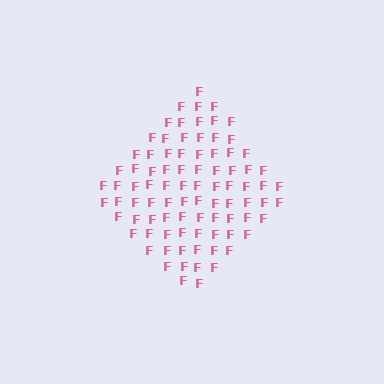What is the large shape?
The large shape is a diamond.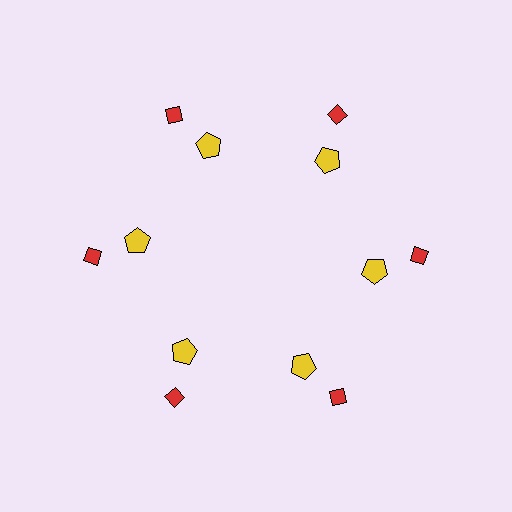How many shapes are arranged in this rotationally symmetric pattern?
There are 12 shapes, arranged in 6 groups of 2.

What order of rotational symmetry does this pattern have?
This pattern has 6-fold rotational symmetry.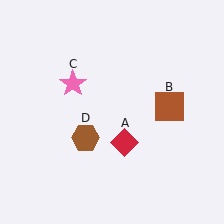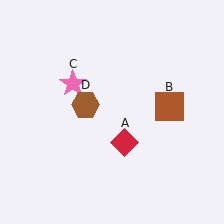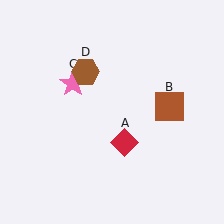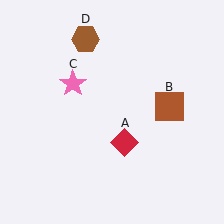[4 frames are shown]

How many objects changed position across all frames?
1 object changed position: brown hexagon (object D).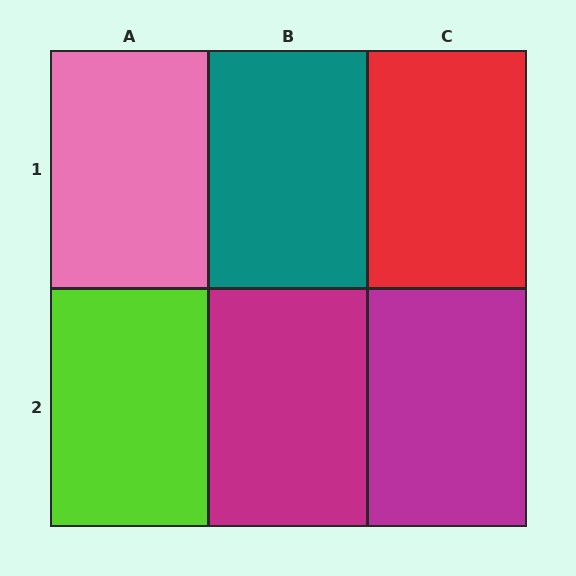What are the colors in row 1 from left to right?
Pink, teal, red.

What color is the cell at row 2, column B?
Magenta.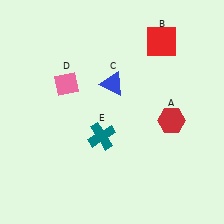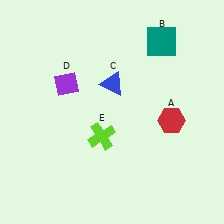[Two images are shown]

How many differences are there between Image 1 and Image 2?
There are 3 differences between the two images.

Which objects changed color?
B changed from red to teal. D changed from pink to purple. E changed from teal to lime.